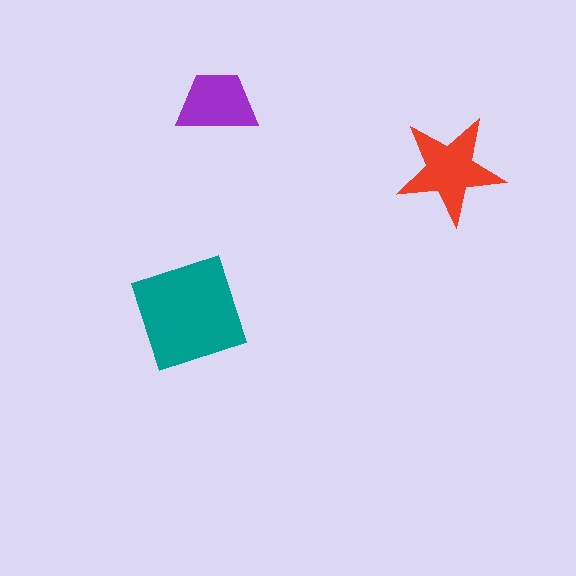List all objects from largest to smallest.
The teal diamond, the red star, the purple trapezoid.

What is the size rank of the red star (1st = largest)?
2nd.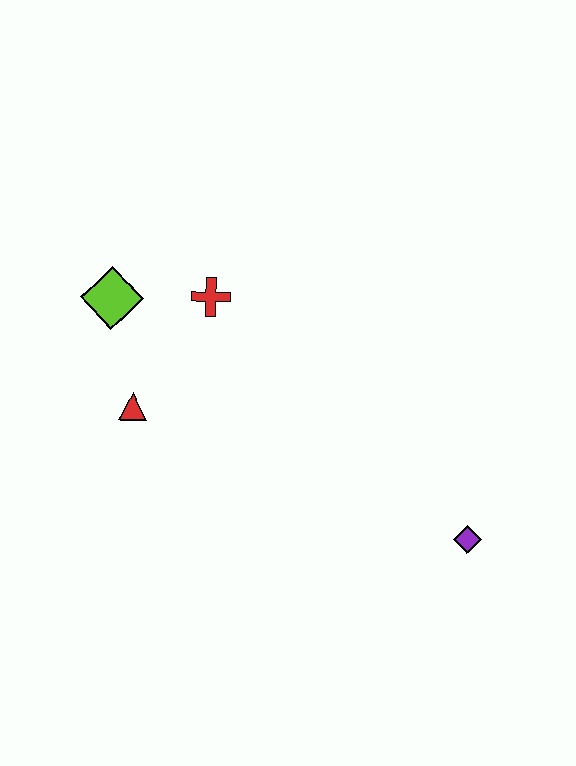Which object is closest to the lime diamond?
The red cross is closest to the lime diamond.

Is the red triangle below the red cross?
Yes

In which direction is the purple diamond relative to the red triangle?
The purple diamond is to the right of the red triangle.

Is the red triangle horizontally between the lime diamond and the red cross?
Yes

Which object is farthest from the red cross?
The purple diamond is farthest from the red cross.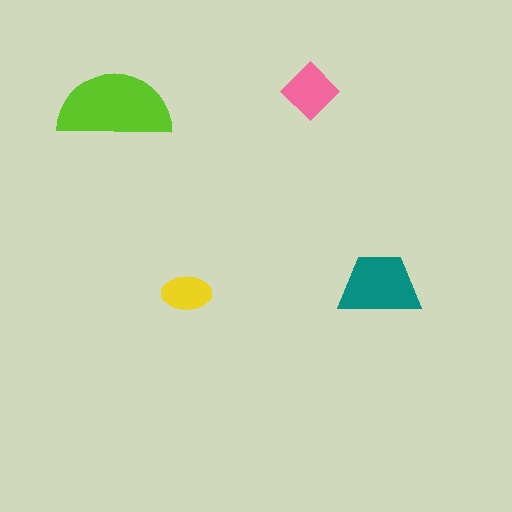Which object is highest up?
The pink diamond is topmost.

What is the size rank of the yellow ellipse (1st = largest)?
4th.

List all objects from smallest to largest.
The yellow ellipse, the pink diamond, the teal trapezoid, the lime semicircle.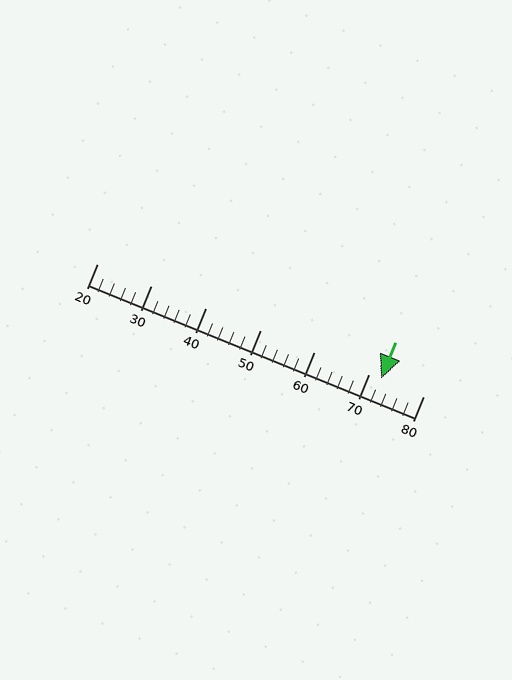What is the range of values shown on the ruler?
The ruler shows values from 20 to 80.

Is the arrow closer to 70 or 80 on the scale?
The arrow is closer to 70.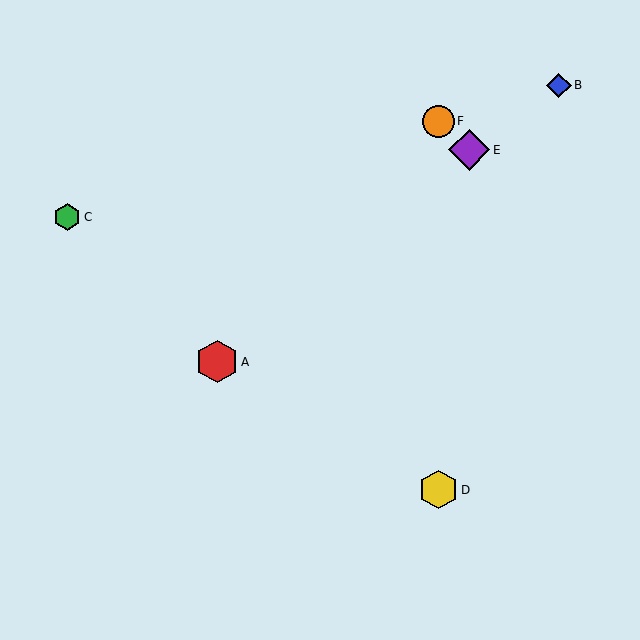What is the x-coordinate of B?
Object B is at x≈559.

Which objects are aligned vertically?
Objects D, F are aligned vertically.